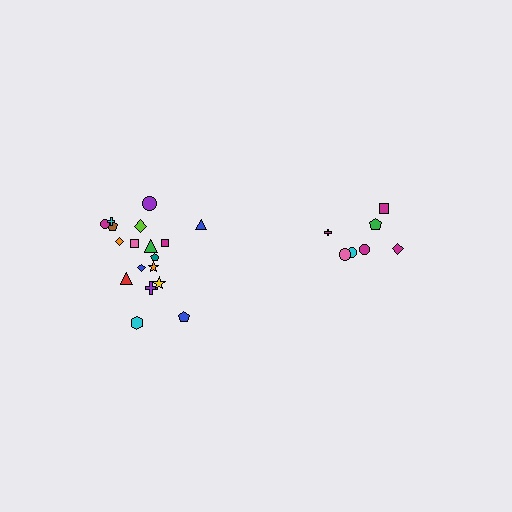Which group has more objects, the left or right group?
The left group.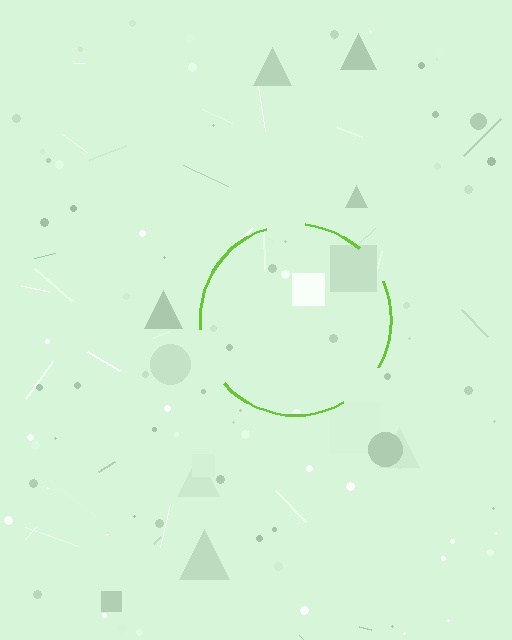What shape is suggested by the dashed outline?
The dashed outline suggests a circle.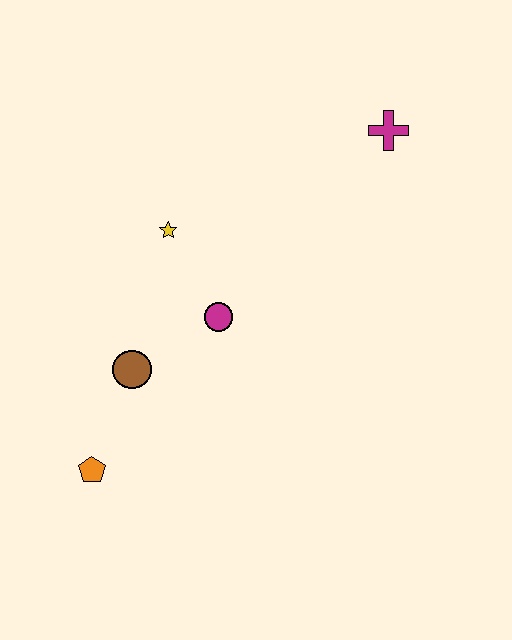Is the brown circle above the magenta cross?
No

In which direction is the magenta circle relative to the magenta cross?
The magenta circle is below the magenta cross.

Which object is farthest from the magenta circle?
The magenta cross is farthest from the magenta circle.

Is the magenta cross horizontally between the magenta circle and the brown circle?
No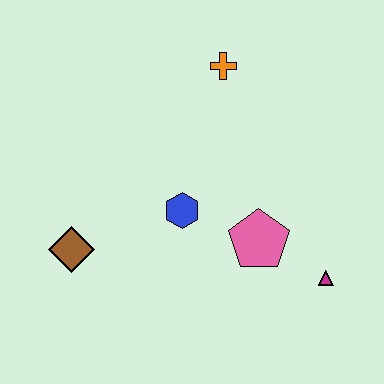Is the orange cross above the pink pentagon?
Yes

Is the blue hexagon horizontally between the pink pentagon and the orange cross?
No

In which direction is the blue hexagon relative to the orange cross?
The blue hexagon is below the orange cross.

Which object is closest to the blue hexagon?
The pink pentagon is closest to the blue hexagon.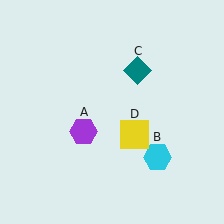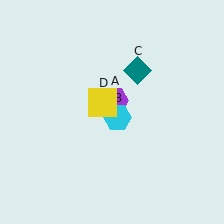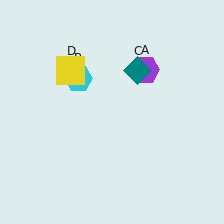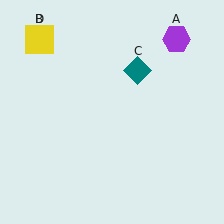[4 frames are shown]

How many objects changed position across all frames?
3 objects changed position: purple hexagon (object A), cyan hexagon (object B), yellow square (object D).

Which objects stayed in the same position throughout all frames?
Teal diamond (object C) remained stationary.